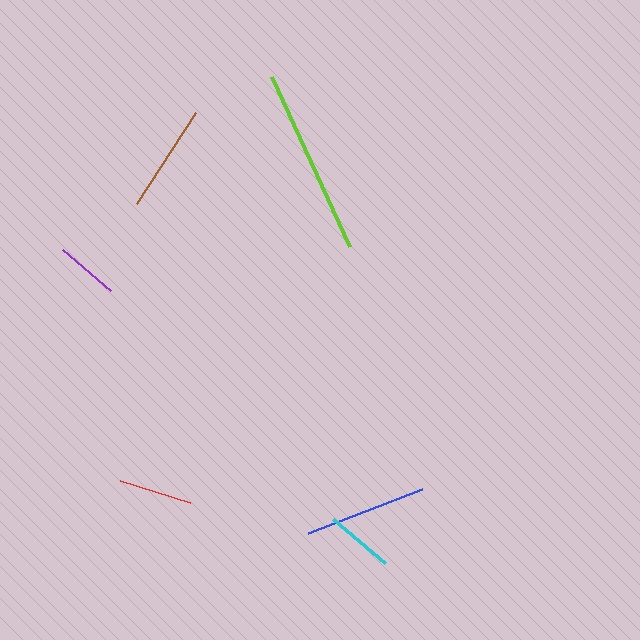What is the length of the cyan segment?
The cyan segment is approximately 68 pixels long.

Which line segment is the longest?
The lime line is the longest at approximately 187 pixels.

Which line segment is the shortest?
The purple line is the shortest at approximately 63 pixels.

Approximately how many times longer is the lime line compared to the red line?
The lime line is approximately 2.5 times the length of the red line.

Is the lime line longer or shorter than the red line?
The lime line is longer than the red line.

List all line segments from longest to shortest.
From longest to shortest: lime, blue, brown, red, cyan, purple.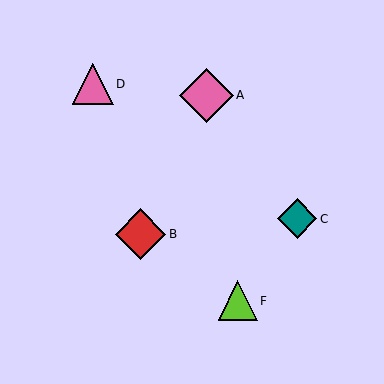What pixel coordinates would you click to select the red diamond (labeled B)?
Click at (140, 234) to select the red diamond B.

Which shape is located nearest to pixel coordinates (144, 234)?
The red diamond (labeled B) at (140, 234) is nearest to that location.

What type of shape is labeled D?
Shape D is a pink triangle.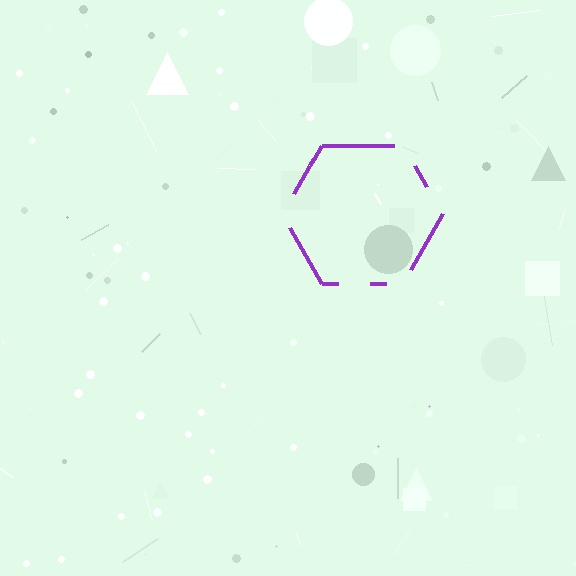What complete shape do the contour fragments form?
The contour fragments form a hexagon.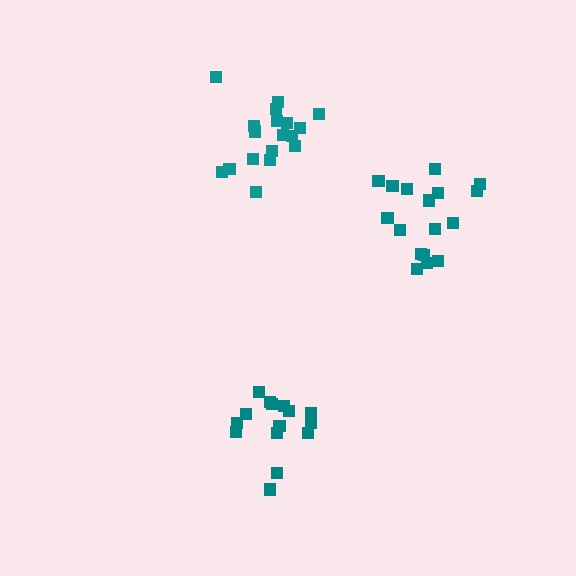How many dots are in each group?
Group 1: 18 dots, Group 2: 18 dots, Group 3: 15 dots (51 total).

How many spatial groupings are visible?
There are 3 spatial groupings.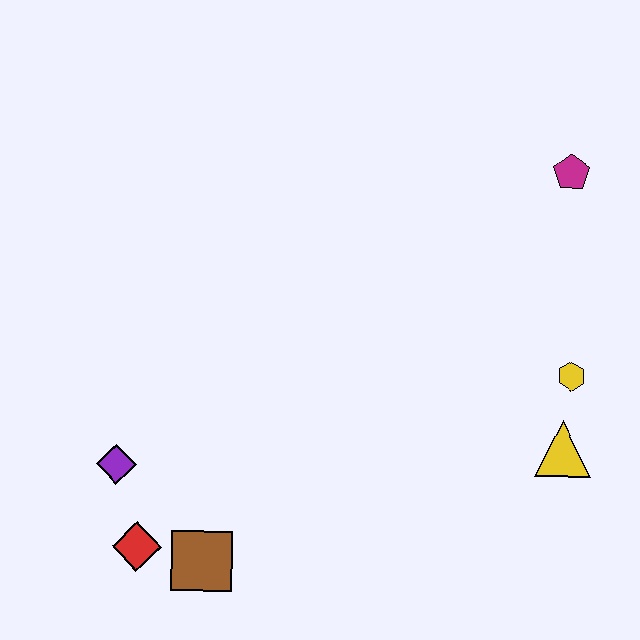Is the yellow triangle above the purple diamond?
Yes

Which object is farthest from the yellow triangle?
The purple diamond is farthest from the yellow triangle.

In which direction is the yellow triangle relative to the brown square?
The yellow triangle is to the right of the brown square.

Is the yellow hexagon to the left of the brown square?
No